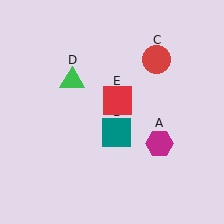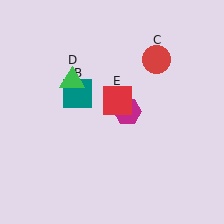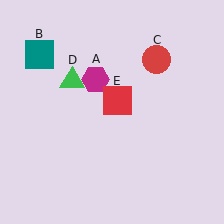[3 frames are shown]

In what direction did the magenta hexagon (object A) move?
The magenta hexagon (object A) moved up and to the left.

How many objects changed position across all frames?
2 objects changed position: magenta hexagon (object A), teal square (object B).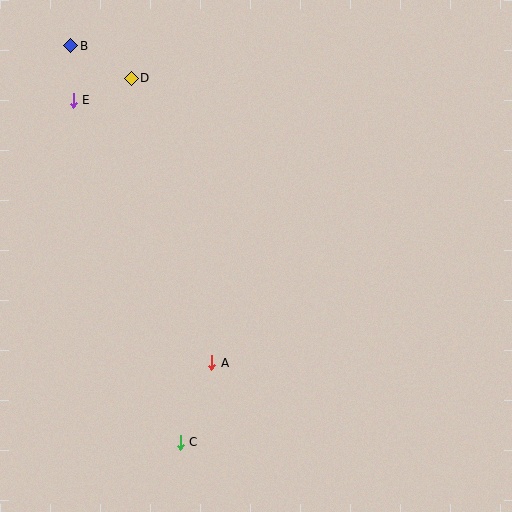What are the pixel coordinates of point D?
Point D is at (131, 78).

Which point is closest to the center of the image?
Point A at (212, 363) is closest to the center.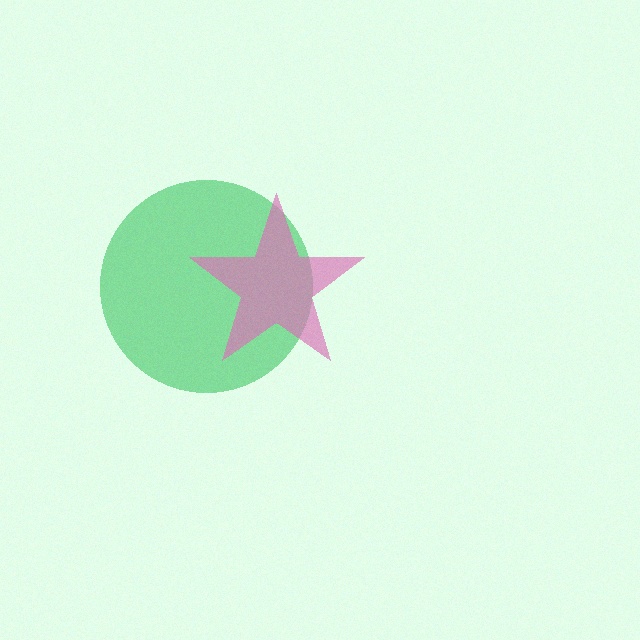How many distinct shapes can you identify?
There are 2 distinct shapes: a green circle, a pink star.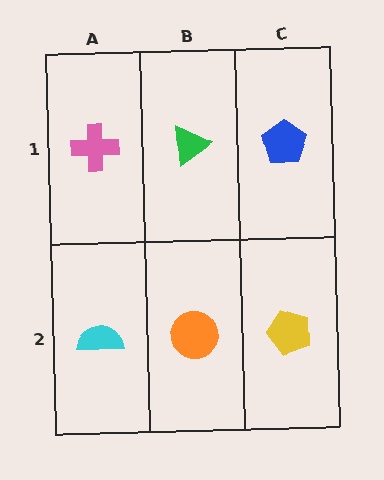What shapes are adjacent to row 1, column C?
A yellow pentagon (row 2, column C), a green triangle (row 1, column B).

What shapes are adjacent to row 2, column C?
A blue pentagon (row 1, column C), an orange circle (row 2, column B).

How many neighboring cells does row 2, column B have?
3.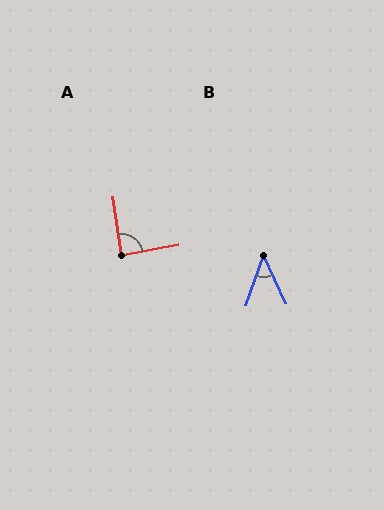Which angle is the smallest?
B, at approximately 44 degrees.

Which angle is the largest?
A, at approximately 88 degrees.